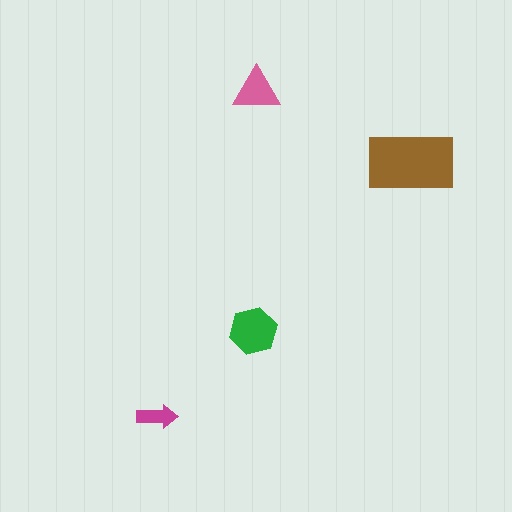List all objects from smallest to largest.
The magenta arrow, the pink triangle, the green hexagon, the brown rectangle.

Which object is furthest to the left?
The magenta arrow is leftmost.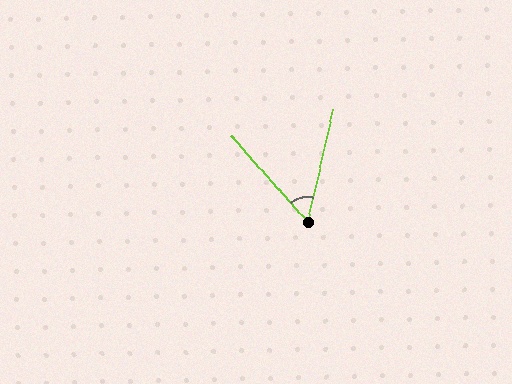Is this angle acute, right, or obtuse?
It is acute.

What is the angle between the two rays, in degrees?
Approximately 55 degrees.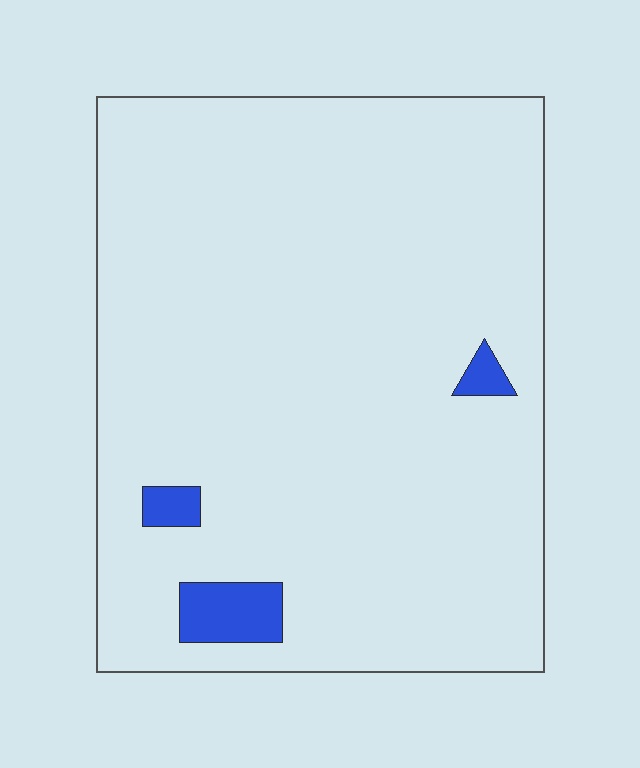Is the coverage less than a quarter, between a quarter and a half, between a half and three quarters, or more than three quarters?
Less than a quarter.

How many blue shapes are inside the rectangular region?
3.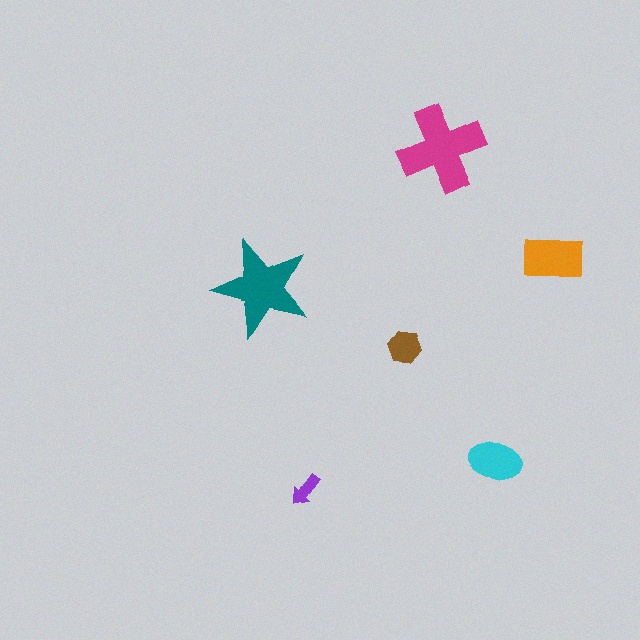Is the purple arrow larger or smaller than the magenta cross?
Smaller.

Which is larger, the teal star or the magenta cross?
The magenta cross.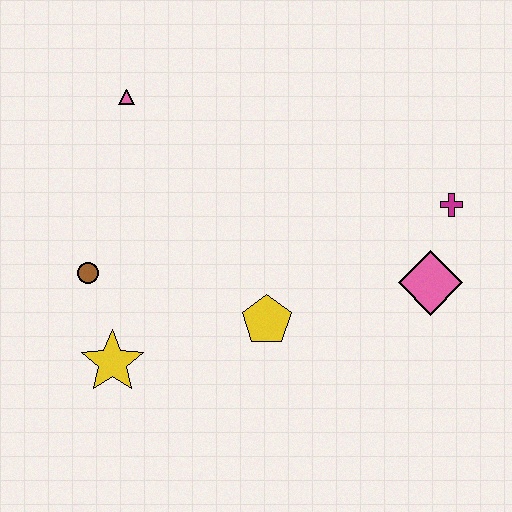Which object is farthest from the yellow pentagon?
The pink triangle is farthest from the yellow pentagon.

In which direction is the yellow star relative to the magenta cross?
The yellow star is to the left of the magenta cross.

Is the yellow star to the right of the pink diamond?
No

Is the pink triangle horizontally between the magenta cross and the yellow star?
Yes